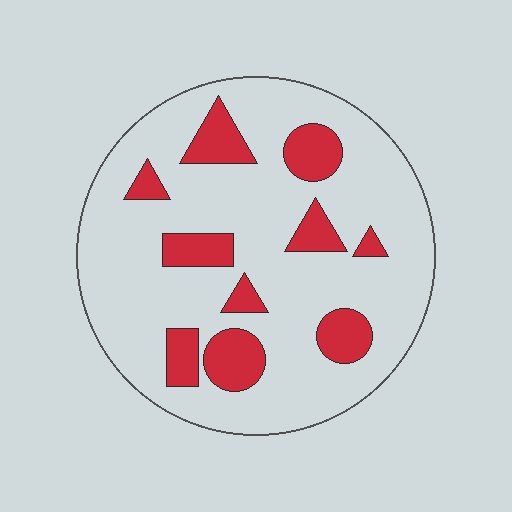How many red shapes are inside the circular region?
10.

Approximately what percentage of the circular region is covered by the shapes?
Approximately 20%.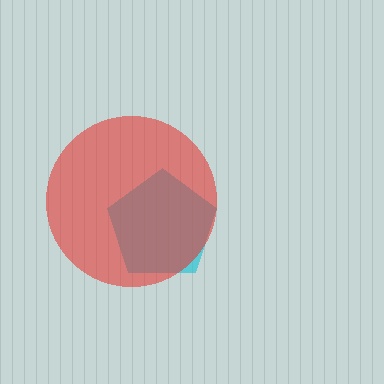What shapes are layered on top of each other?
The layered shapes are: a cyan pentagon, a red circle.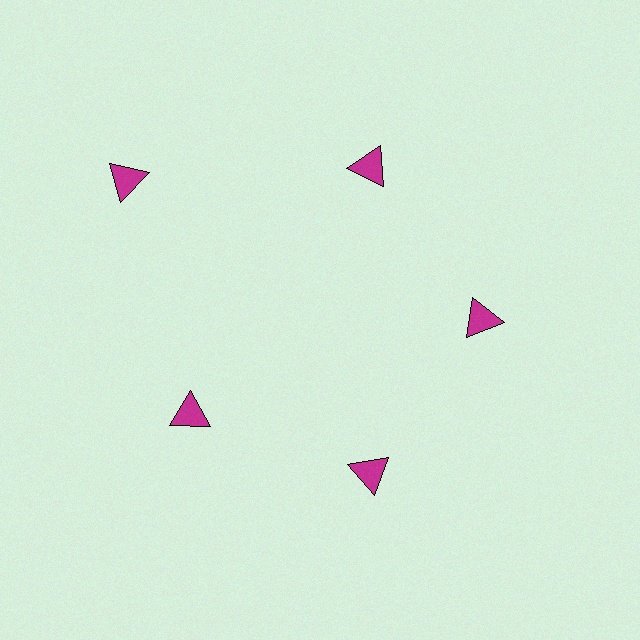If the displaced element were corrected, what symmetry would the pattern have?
It would have 5-fold rotational symmetry — the pattern would map onto itself every 72 degrees.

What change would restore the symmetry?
The symmetry would be restored by moving it inward, back onto the ring so that all 5 triangles sit at equal angles and equal distance from the center.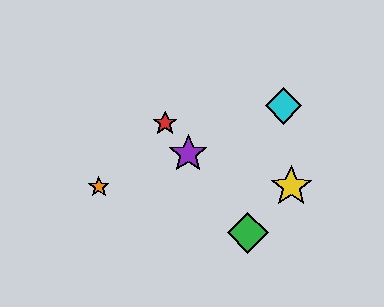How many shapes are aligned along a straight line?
4 shapes (the red star, the blue star, the green diamond, the purple star) are aligned along a straight line.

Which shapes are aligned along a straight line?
The red star, the blue star, the green diamond, the purple star are aligned along a straight line.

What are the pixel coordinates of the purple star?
The purple star is at (188, 154).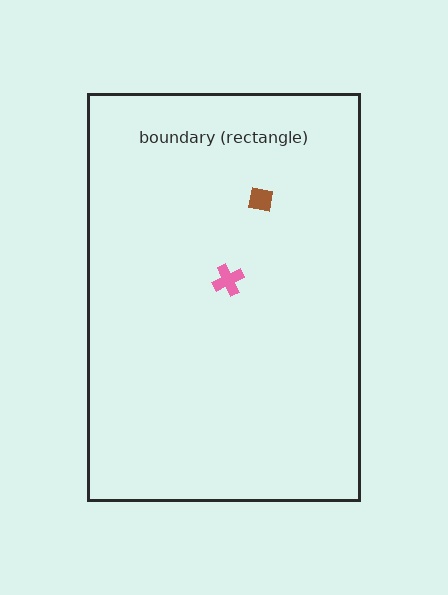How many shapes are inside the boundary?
2 inside, 0 outside.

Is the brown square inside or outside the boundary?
Inside.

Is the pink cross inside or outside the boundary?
Inside.